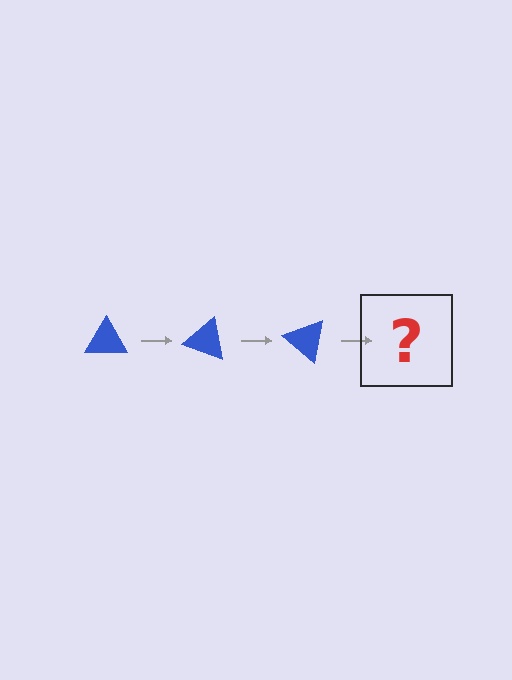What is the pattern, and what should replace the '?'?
The pattern is that the triangle rotates 20 degrees each step. The '?' should be a blue triangle rotated 60 degrees.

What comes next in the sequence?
The next element should be a blue triangle rotated 60 degrees.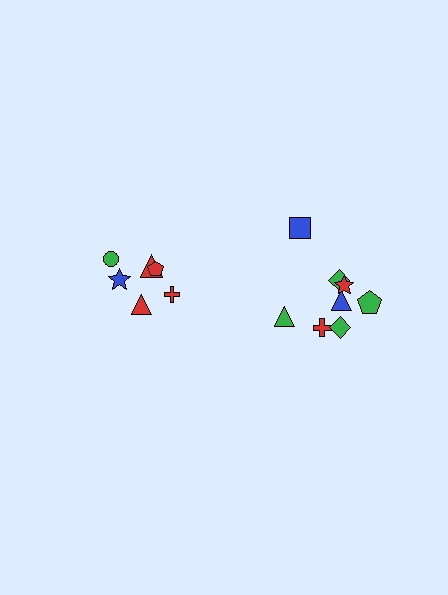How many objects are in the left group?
There are 6 objects.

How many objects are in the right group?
There are 8 objects.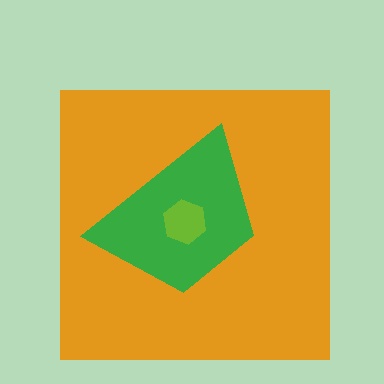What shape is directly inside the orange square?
The green trapezoid.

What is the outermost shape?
The orange square.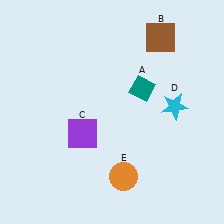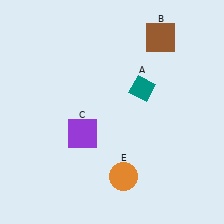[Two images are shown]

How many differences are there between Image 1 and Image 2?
There is 1 difference between the two images.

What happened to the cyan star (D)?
The cyan star (D) was removed in Image 2. It was in the top-right area of Image 1.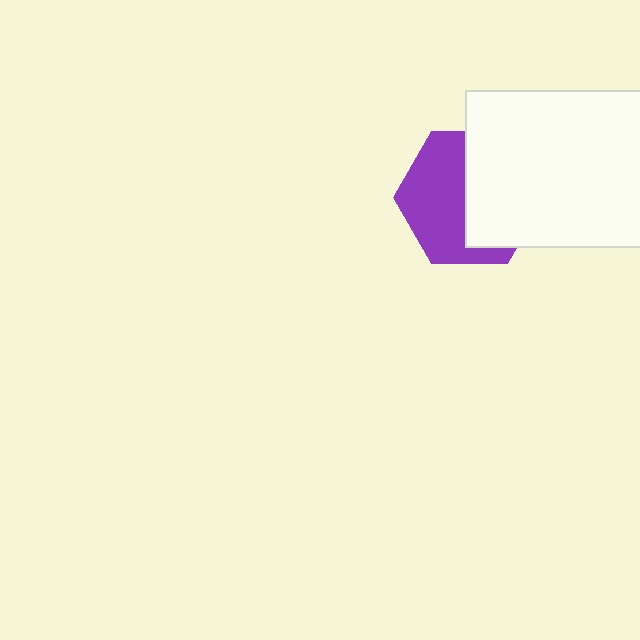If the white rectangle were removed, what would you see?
You would see the complete purple hexagon.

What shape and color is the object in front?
The object in front is a white rectangle.